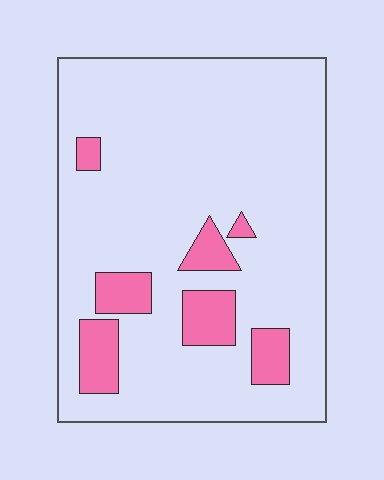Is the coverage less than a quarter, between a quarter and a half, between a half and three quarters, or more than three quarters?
Less than a quarter.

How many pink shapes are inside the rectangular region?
7.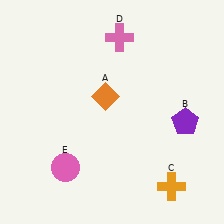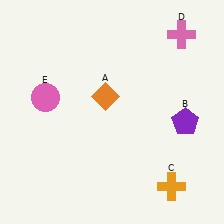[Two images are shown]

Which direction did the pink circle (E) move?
The pink circle (E) moved up.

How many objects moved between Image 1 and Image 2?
2 objects moved between the two images.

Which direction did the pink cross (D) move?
The pink cross (D) moved right.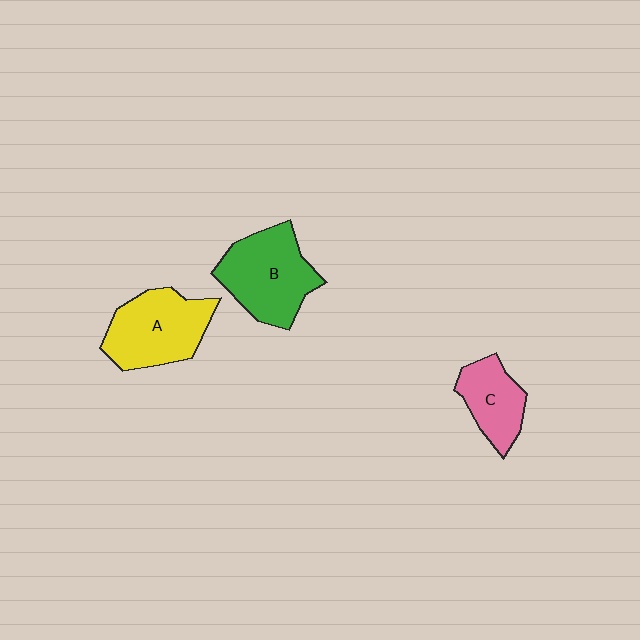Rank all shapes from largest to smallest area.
From largest to smallest: B (green), A (yellow), C (pink).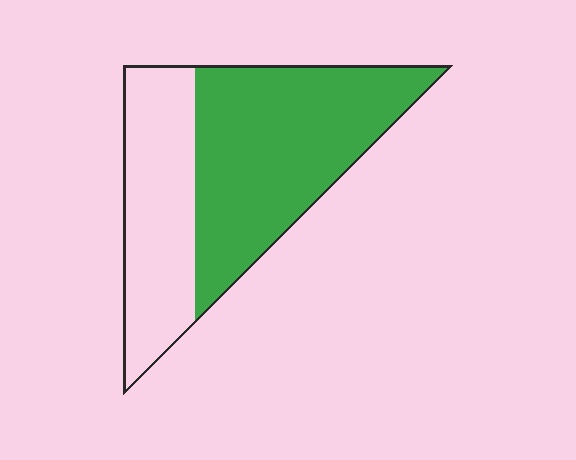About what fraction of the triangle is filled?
About three fifths (3/5).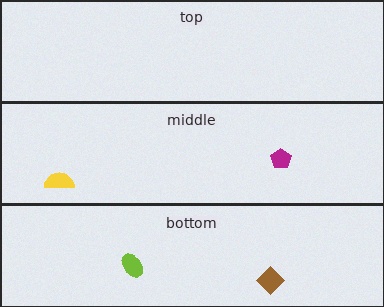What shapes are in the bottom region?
The brown diamond, the lime ellipse.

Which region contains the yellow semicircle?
The middle region.